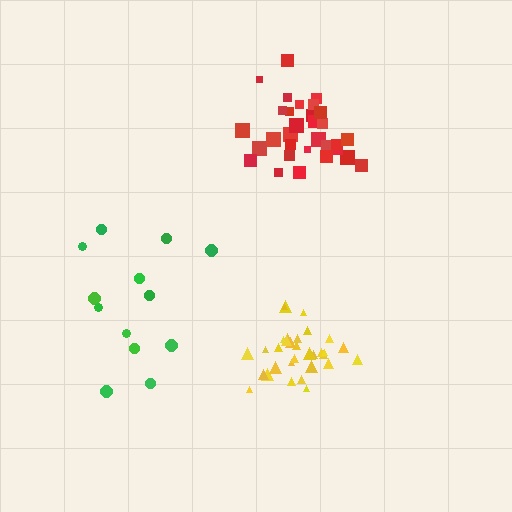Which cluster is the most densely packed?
Yellow.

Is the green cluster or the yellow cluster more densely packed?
Yellow.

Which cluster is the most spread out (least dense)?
Green.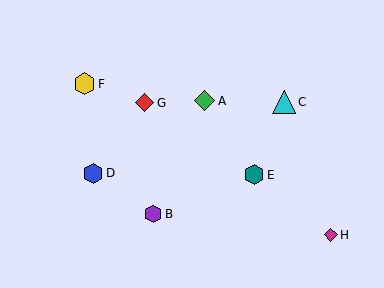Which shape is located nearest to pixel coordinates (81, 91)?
The yellow hexagon (labeled F) at (84, 84) is nearest to that location.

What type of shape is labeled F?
Shape F is a yellow hexagon.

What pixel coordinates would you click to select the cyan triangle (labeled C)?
Click at (284, 102) to select the cyan triangle C.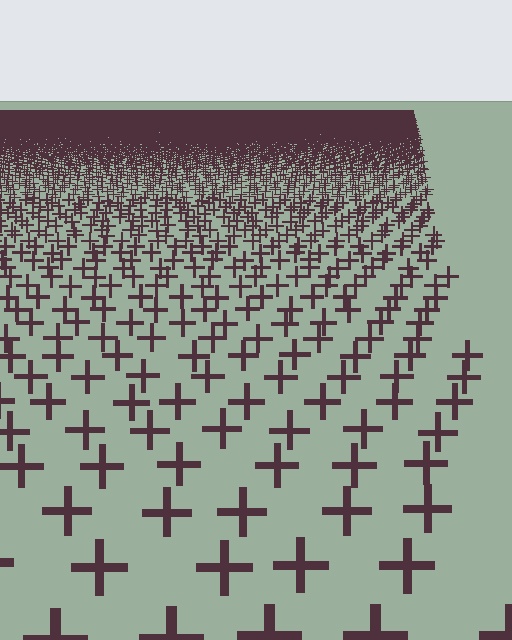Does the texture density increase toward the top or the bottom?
Density increases toward the top.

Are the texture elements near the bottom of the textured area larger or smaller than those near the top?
Larger. Near the bottom, elements are closer to the viewer and appear at a bigger on-screen size.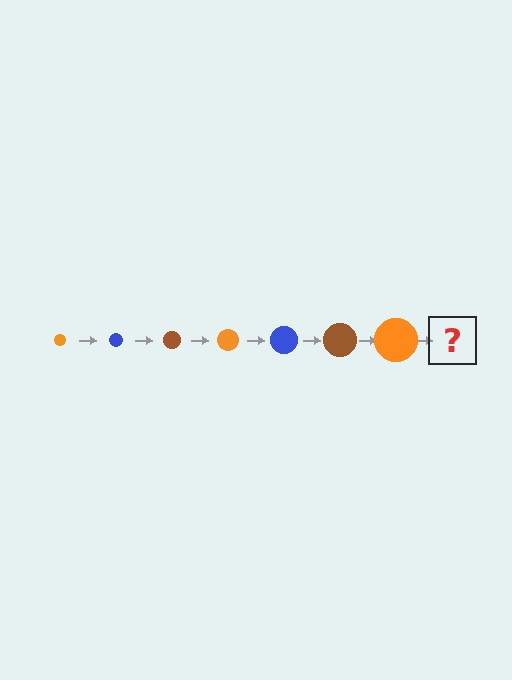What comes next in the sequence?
The next element should be a blue circle, larger than the previous one.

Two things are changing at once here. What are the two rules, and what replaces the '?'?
The two rules are that the circle grows larger each step and the color cycles through orange, blue, and brown. The '?' should be a blue circle, larger than the previous one.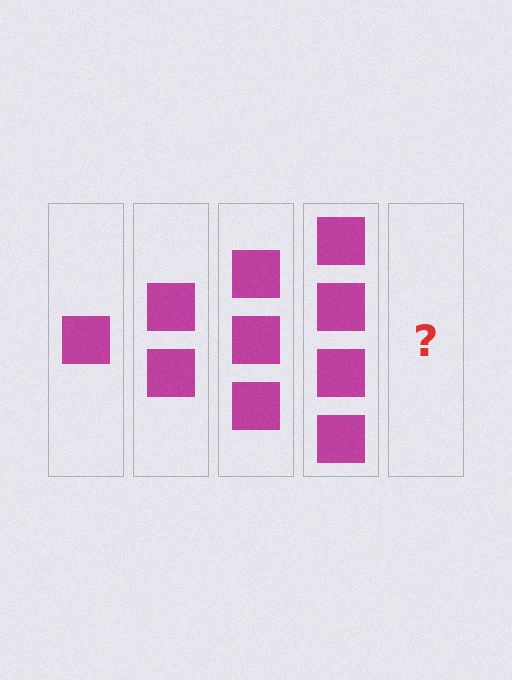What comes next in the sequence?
The next element should be 5 squares.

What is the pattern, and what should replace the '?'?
The pattern is that each step adds one more square. The '?' should be 5 squares.